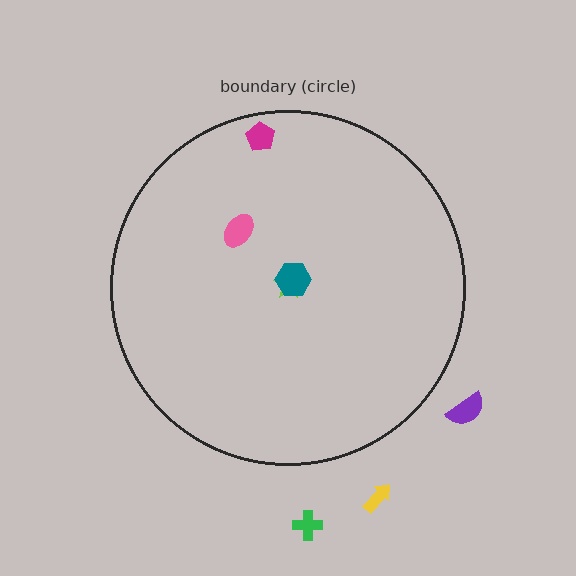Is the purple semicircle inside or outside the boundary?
Outside.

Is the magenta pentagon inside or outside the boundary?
Inside.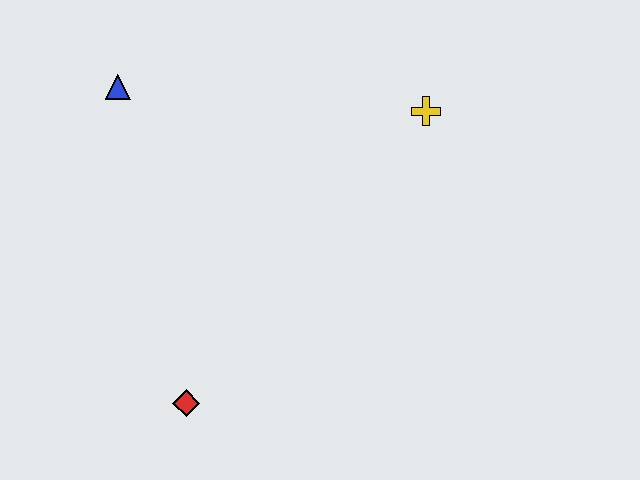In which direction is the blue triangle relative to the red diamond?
The blue triangle is above the red diamond.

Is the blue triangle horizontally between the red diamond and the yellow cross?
No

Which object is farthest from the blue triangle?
The red diamond is farthest from the blue triangle.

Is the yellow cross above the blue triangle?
No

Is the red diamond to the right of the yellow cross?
No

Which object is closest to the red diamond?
The blue triangle is closest to the red diamond.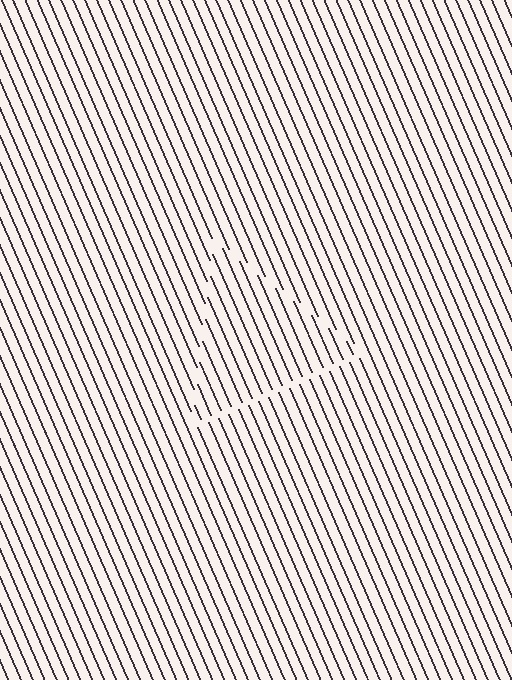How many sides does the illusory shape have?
3 sides — the line-ends trace a triangle.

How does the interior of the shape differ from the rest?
The interior of the shape contains the same grating, shifted by half a period — the contour is defined by the phase discontinuity where line-ends from the inner and outer gratings abut.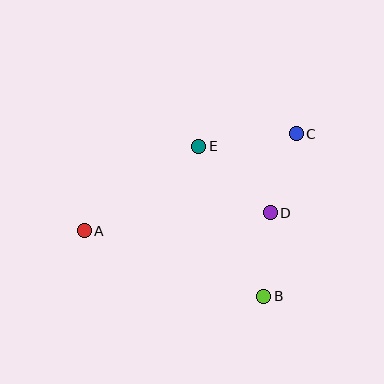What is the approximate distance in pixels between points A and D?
The distance between A and D is approximately 187 pixels.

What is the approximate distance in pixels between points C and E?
The distance between C and E is approximately 98 pixels.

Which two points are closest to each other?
Points C and D are closest to each other.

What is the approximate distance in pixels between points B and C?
The distance between B and C is approximately 165 pixels.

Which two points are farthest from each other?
Points A and C are farthest from each other.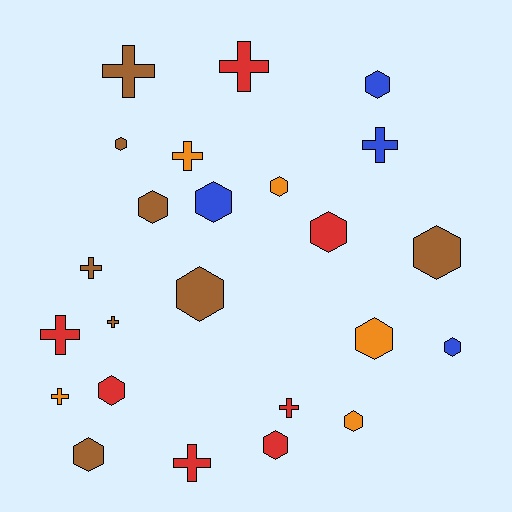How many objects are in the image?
There are 24 objects.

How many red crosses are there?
There are 4 red crosses.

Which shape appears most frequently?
Hexagon, with 14 objects.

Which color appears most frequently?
Brown, with 8 objects.